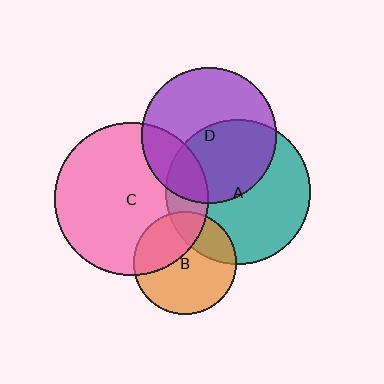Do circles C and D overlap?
Yes.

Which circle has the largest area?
Circle C (pink).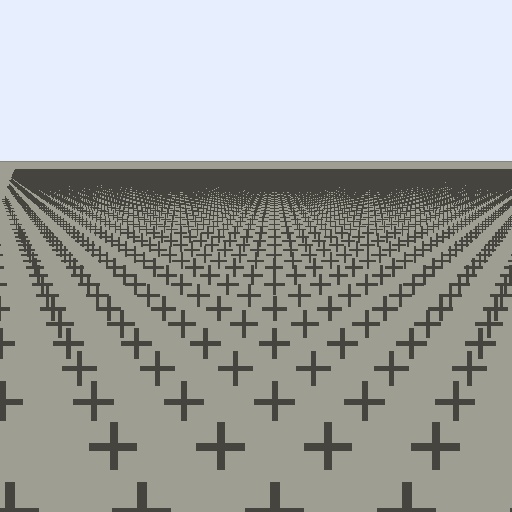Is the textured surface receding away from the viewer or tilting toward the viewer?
The surface is receding away from the viewer. Texture elements get smaller and denser toward the top.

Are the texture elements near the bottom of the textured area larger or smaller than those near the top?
Larger. Near the bottom, elements are closer to the viewer and appear at a bigger on-screen size.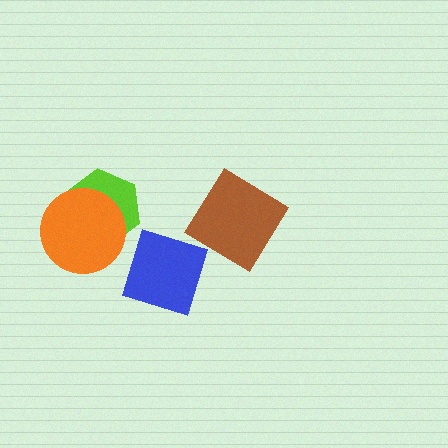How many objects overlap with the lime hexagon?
1 object overlaps with the lime hexagon.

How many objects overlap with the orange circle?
1 object overlaps with the orange circle.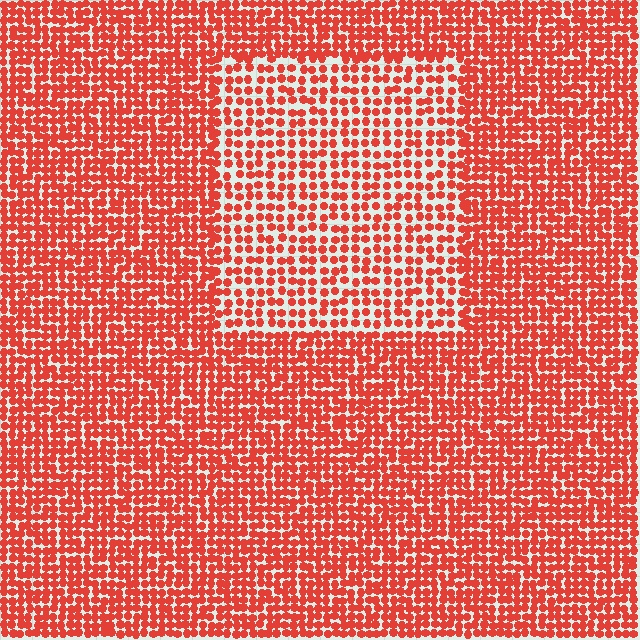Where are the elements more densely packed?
The elements are more densely packed outside the rectangle boundary.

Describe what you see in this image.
The image contains small red elements arranged at two different densities. A rectangle-shaped region is visible where the elements are less densely packed than the surrounding area.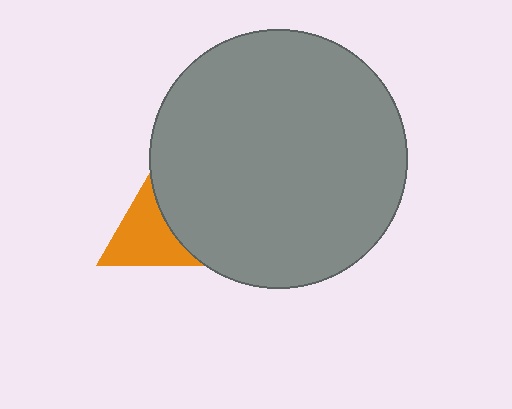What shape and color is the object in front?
The object in front is a gray circle.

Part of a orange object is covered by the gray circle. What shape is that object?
It is a triangle.